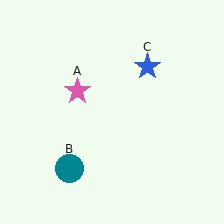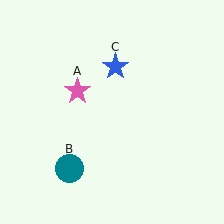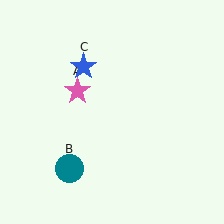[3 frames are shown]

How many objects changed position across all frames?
1 object changed position: blue star (object C).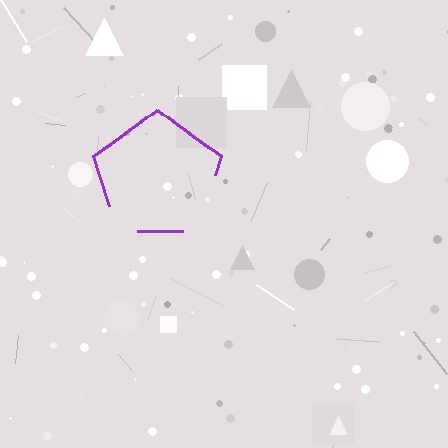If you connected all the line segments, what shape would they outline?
They would outline a pentagon.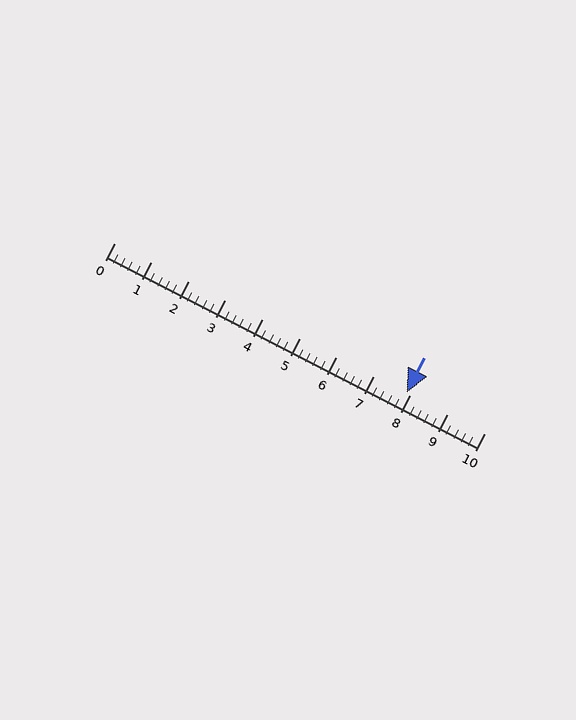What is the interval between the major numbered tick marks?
The major tick marks are spaced 1 units apart.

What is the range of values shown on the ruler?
The ruler shows values from 0 to 10.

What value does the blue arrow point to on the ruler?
The blue arrow points to approximately 7.9.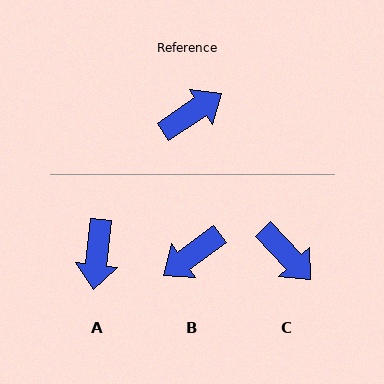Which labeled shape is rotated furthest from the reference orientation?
B, about 177 degrees away.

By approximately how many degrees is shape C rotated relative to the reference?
Approximately 80 degrees clockwise.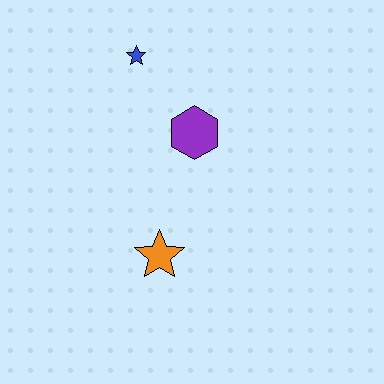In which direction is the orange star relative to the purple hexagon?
The orange star is below the purple hexagon.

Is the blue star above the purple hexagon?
Yes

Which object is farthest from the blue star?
The orange star is farthest from the blue star.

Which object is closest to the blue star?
The purple hexagon is closest to the blue star.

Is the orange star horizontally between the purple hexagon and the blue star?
Yes